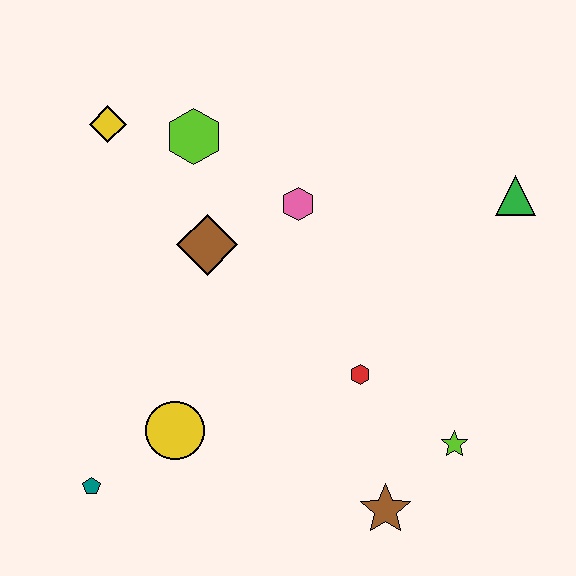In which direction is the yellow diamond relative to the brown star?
The yellow diamond is above the brown star.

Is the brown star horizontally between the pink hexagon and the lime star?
Yes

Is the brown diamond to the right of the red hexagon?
No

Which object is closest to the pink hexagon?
The brown diamond is closest to the pink hexagon.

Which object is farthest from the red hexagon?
The yellow diamond is farthest from the red hexagon.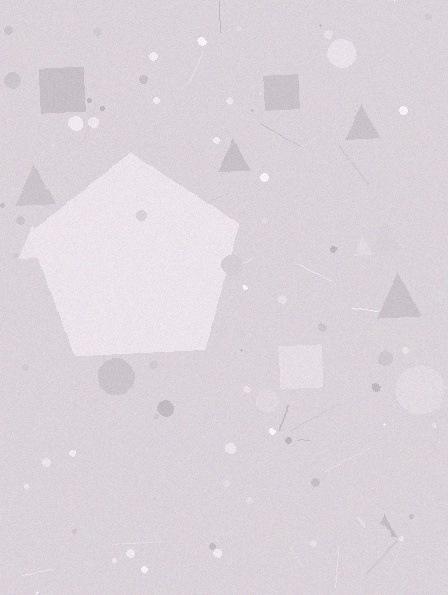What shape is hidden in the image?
A pentagon is hidden in the image.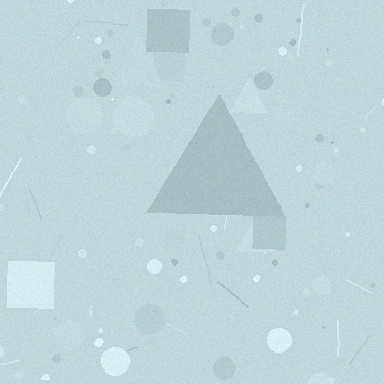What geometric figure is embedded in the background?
A triangle is embedded in the background.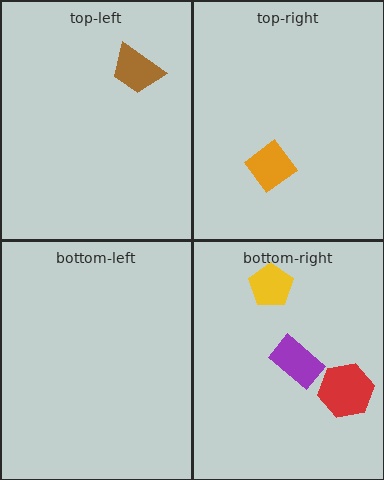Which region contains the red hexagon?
The bottom-right region.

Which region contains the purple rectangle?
The bottom-right region.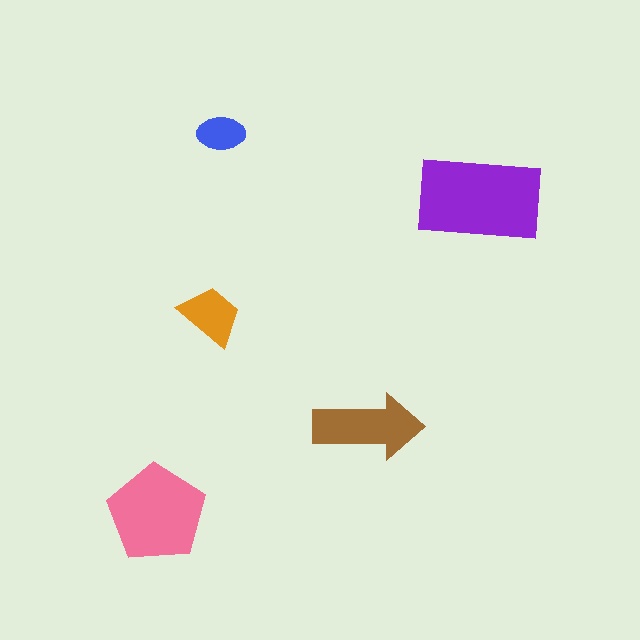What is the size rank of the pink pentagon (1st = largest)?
2nd.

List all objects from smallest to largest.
The blue ellipse, the orange trapezoid, the brown arrow, the pink pentagon, the purple rectangle.